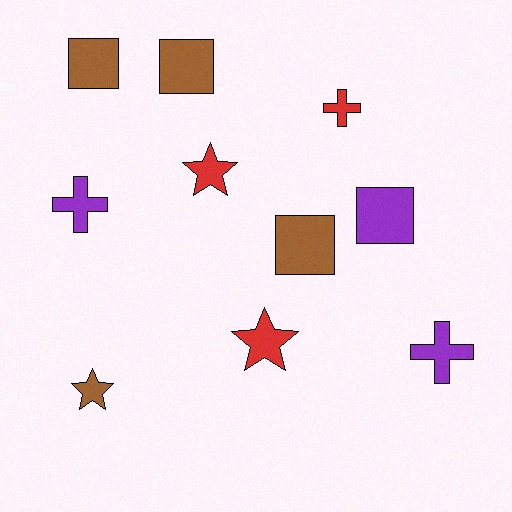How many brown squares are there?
There are 3 brown squares.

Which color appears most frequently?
Brown, with 4 objects.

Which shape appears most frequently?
Square, with 4 objects.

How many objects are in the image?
There are 10 objects.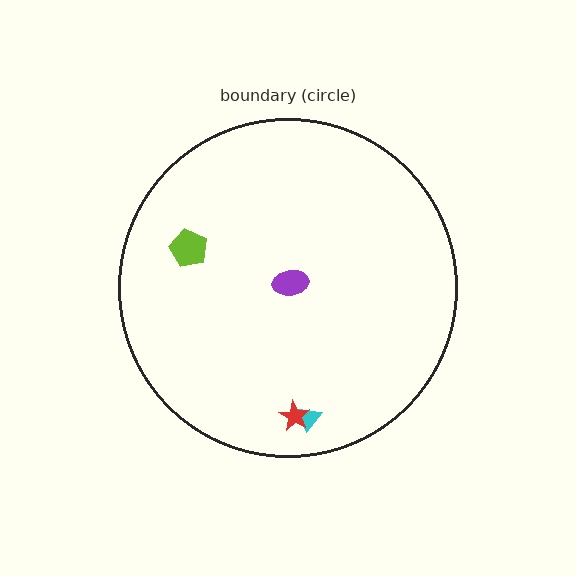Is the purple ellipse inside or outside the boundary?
Inside.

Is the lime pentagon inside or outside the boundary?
Inside.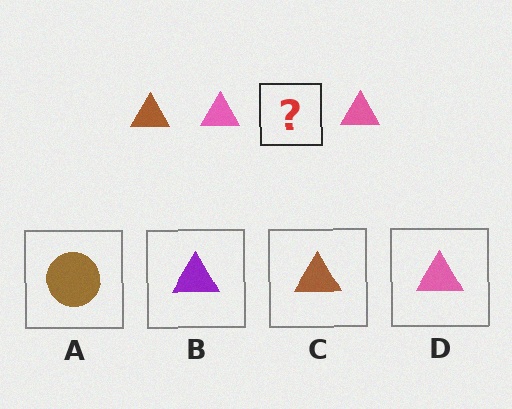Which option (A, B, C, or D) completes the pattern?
C.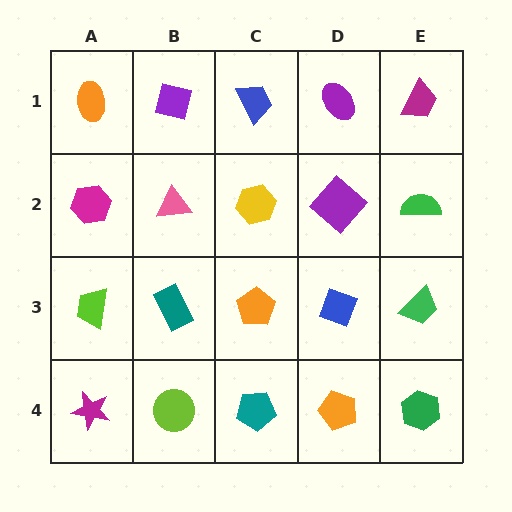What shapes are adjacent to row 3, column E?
A green semicircle (row 2, column E), a green hexagon (row 4, column E), a blue diamond (row 3, column D).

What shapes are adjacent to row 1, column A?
A magenta hexagon (row 2, column A), a purple square (row 1, column B).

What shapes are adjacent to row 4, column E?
A green trapezoid (row 3, column E), an orange pentagon (row 4, column D).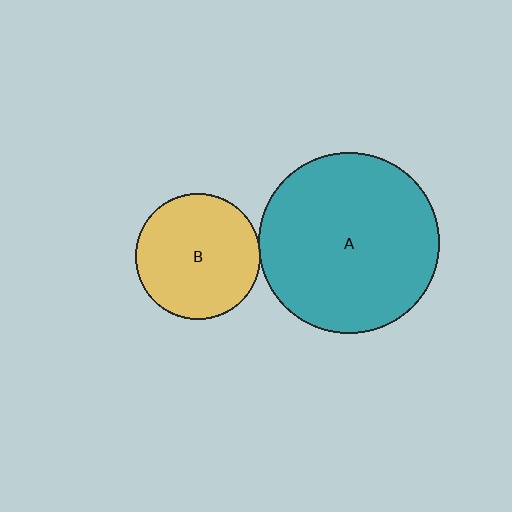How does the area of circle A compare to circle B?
Approximately 2.1 times.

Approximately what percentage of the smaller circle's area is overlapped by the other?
Approximately 5%.